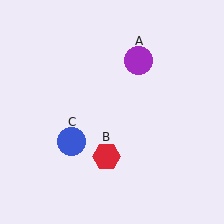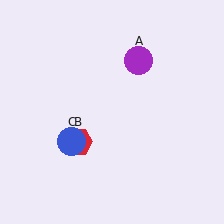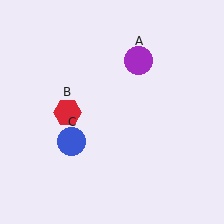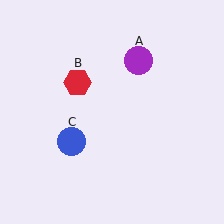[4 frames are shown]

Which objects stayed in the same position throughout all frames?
Purple circle (object A) and blue circle (object C) remained stationary.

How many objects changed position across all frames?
1 object changed position: red hexagon (object B).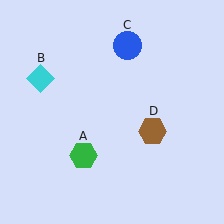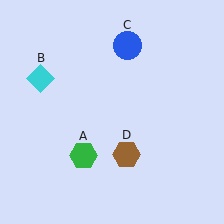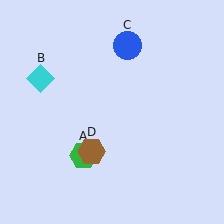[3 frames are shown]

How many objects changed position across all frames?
1 object changed position: brown hexagon (object D).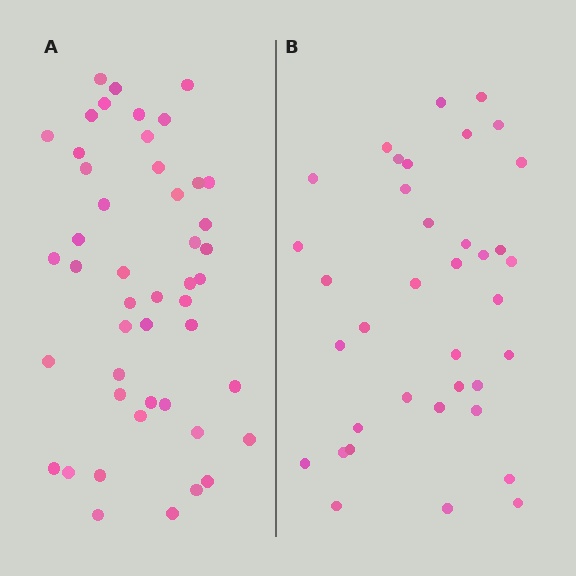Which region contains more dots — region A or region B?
Region A (the left region) has more dots.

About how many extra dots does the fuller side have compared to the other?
Region A has roughly 10 or so more dots than region B.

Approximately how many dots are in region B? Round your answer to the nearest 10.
About 40 dots. (The exact count is 37, which rounds to 40.)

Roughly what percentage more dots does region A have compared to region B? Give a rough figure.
About 25% more.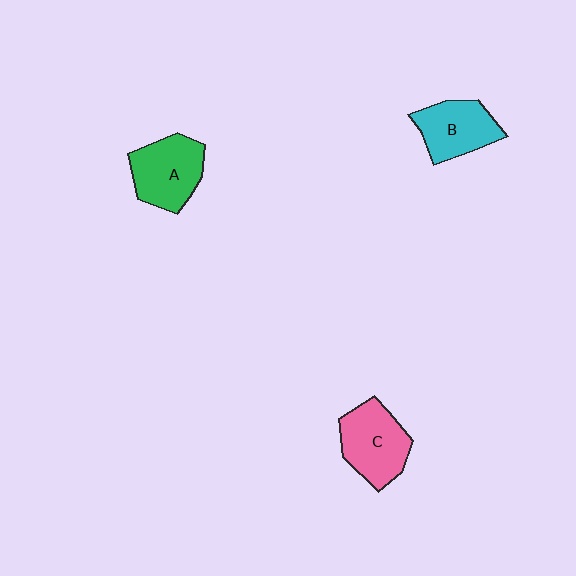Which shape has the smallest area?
Shape B (cyan).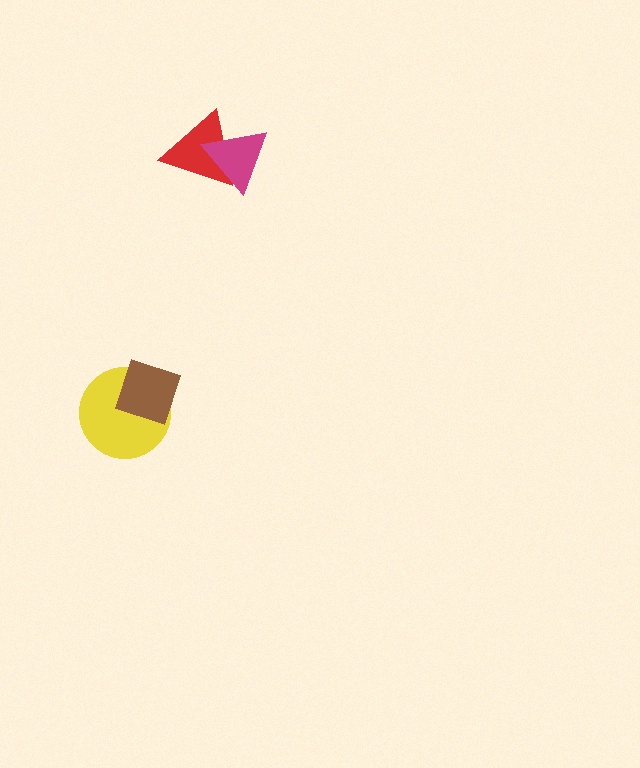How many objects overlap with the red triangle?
1 object overlaps with the red triangle.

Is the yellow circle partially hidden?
Yes, it is partially covered by another shape.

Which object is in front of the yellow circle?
The brown diamond is in front of the yellow circle.